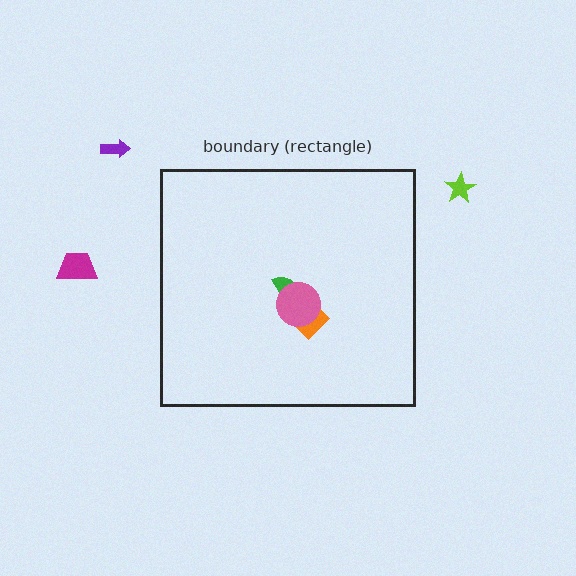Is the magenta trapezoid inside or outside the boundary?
Outside.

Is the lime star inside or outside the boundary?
Outside.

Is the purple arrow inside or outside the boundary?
Outside.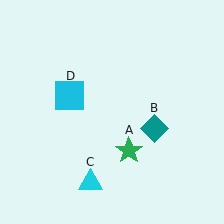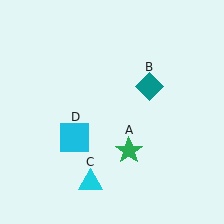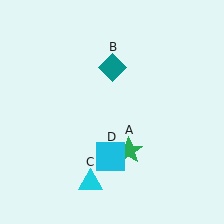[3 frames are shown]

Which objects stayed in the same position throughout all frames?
Green star (object A) and cyan triangle (object C) remained stationary.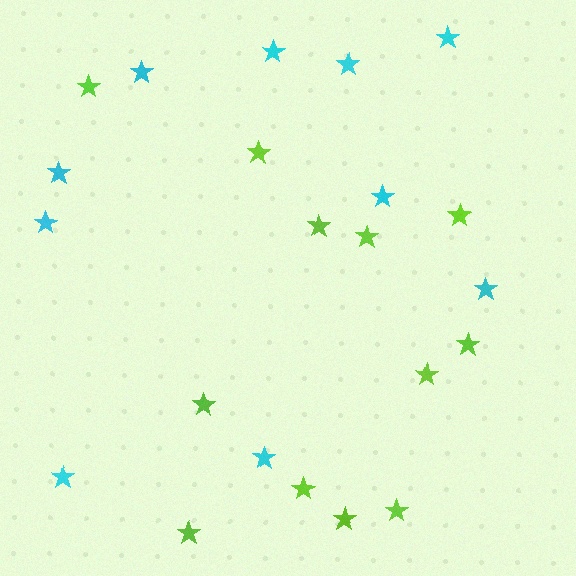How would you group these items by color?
There are 2 groups: one group of cyan stars (10) and one group of lime stars (12).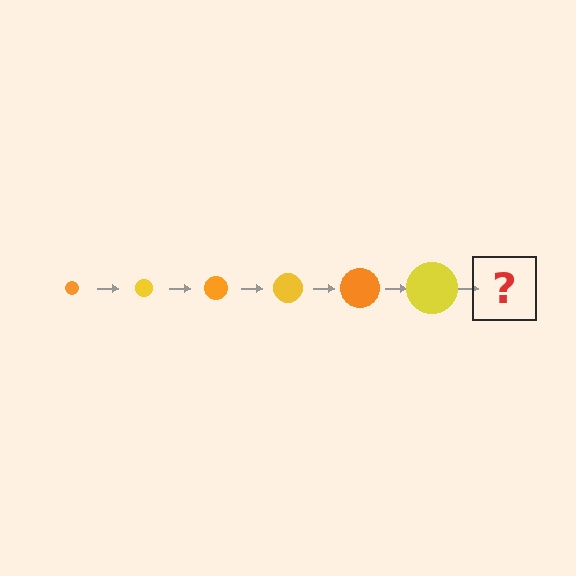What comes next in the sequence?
The next element should be an orange circle, larger than the previous one.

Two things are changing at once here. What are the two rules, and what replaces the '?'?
The two rules are that the circle grows larger each step and the color cycles through orange and yellow. The '?' should be an orange circle, larger than the previous one.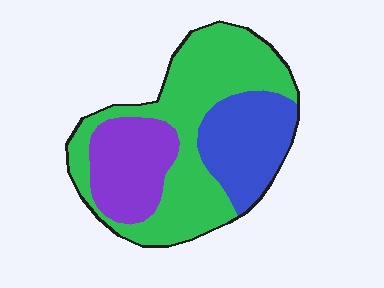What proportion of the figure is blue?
Blue covers around 25% of the figure.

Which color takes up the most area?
Green, at roughly 55%.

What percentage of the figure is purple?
Purple covers 22% of the figure.